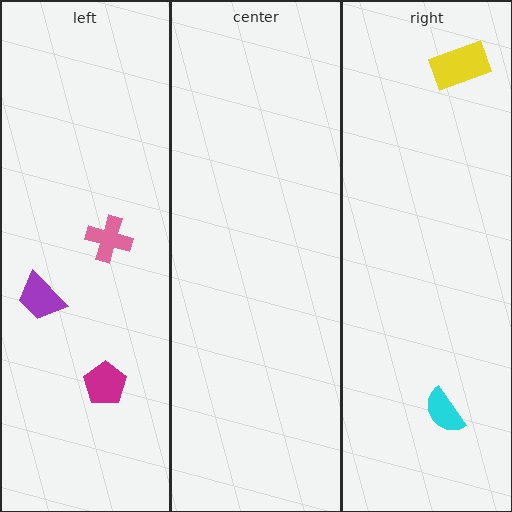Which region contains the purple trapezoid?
The left region.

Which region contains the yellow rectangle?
The right region.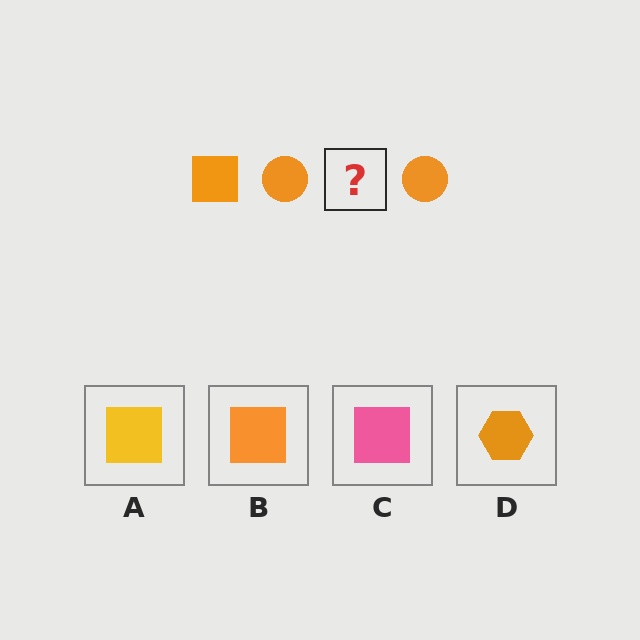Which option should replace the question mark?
Option B.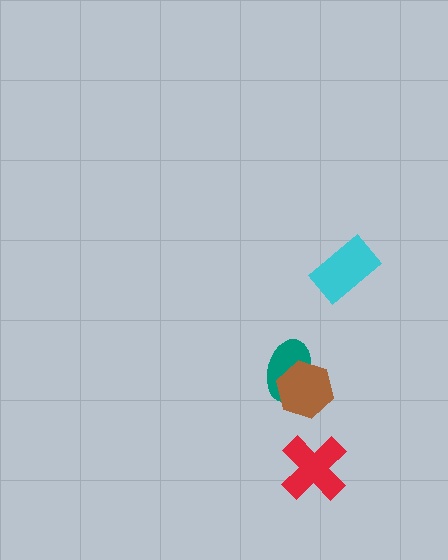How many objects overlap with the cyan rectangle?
0 objects overlap with the cyan rectangle.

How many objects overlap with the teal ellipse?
1 object overlaps with the teal ellipse.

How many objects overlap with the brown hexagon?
1 object overlaps with the brown hexagon.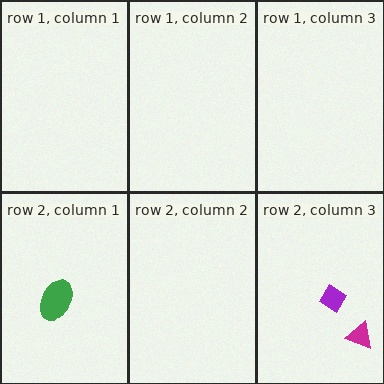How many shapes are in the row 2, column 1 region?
1.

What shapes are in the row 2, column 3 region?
The purple diamond, the magenta triangle.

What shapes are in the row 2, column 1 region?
The green ellipse.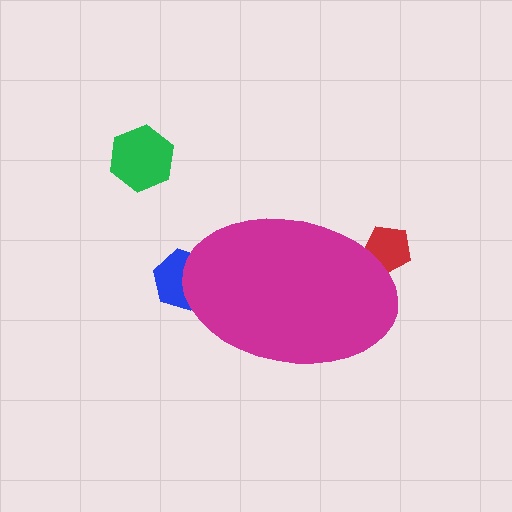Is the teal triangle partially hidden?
Yes, the teal triangle is partially hidden behind the magenta ellipse.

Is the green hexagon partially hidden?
No, the green hexagon is fully visible.